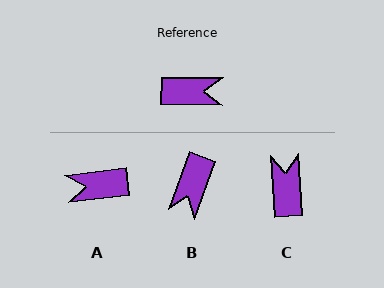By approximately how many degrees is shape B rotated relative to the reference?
Approximately 110 degrees clockwise.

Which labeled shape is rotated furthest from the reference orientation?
A, about 173 degrees away.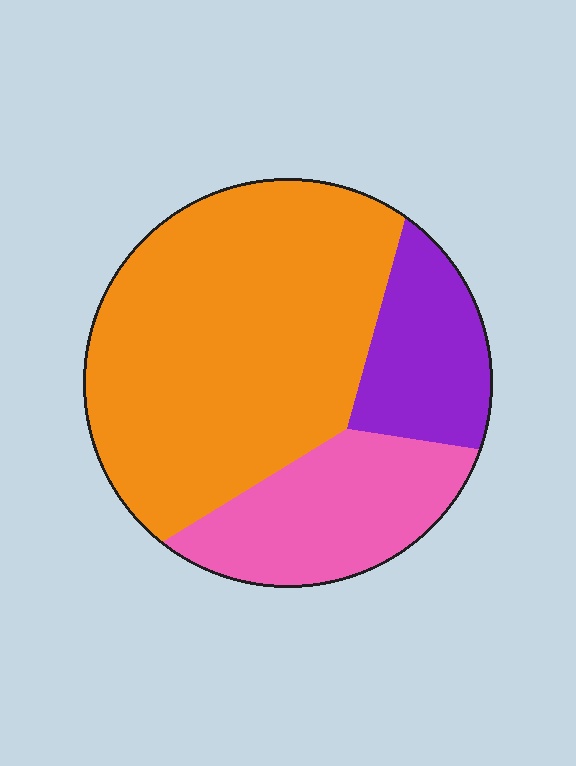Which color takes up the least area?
Purple, at roughly 15%.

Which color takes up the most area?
Orange, at roughly 60%.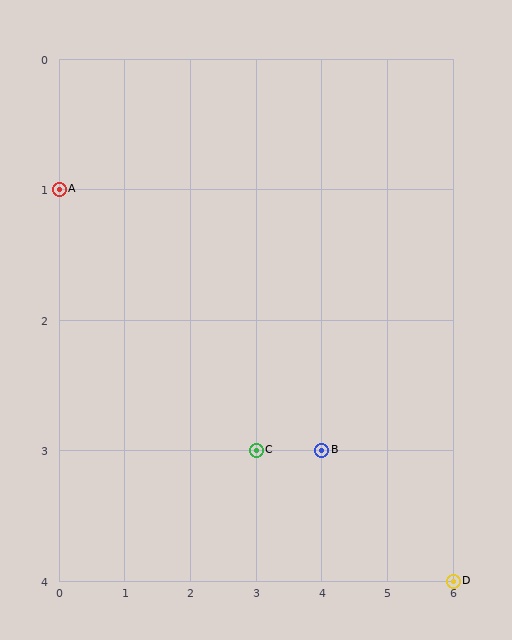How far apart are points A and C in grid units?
Points A and C are 3 columns and 2 rows apart (about 3.6 grid units diagonally).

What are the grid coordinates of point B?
Point B is at grid coordinates (4, 3).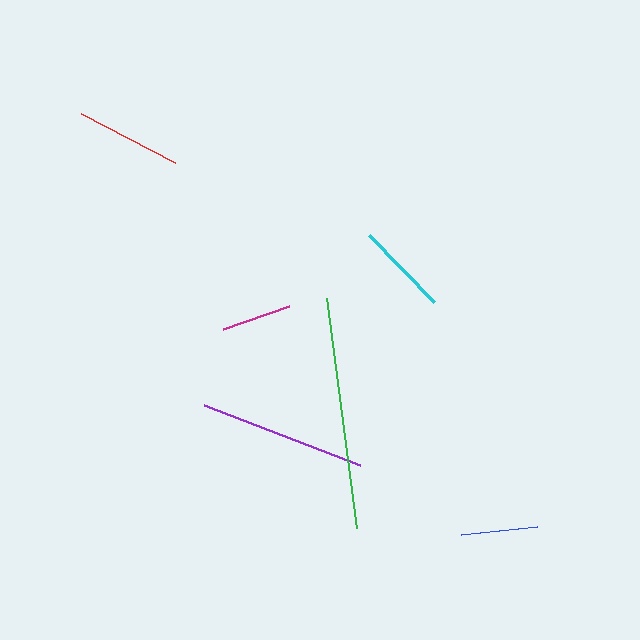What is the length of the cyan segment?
The cyan segment is approximately 93 pixels long.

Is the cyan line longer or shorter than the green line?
The green line is longer than the cyan line.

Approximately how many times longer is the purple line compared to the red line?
The purple line is approximately 1.6 times the length of the red line.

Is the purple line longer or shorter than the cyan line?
The purple line is longer than the cyan line.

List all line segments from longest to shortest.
From longest to shortest: green, purple, red, cyan, blue, magenta.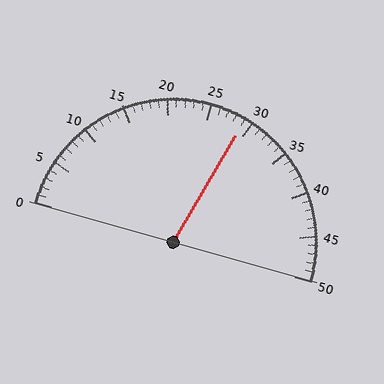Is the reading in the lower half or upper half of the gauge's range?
The reading is in the upper half of the range (0 to 50).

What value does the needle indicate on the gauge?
The needle indicates approximately 29.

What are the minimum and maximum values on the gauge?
The gauge ranges from 0 to 50.